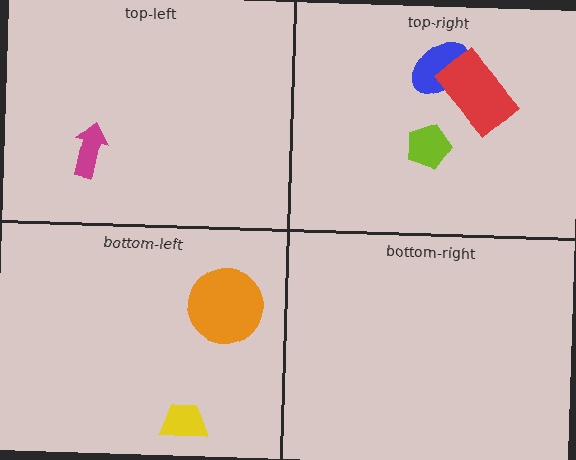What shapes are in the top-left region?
The magenta arrow.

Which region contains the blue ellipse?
The top-right region.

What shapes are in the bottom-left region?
The yellow trapezoid, the orange circle.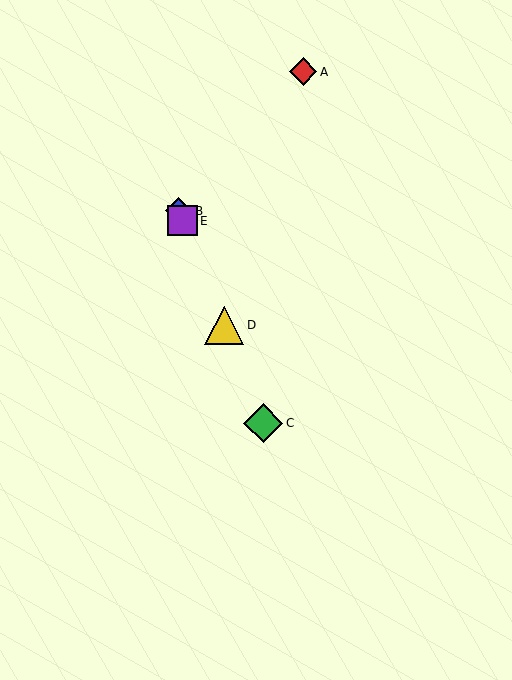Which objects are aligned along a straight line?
Objects B, C, D, E are aligned along a straight line.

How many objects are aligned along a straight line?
4 objects (B, C, D, E) are aligned along a straight line.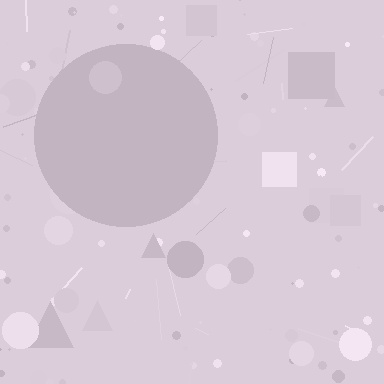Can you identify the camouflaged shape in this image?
The camouflaged shape is a circle.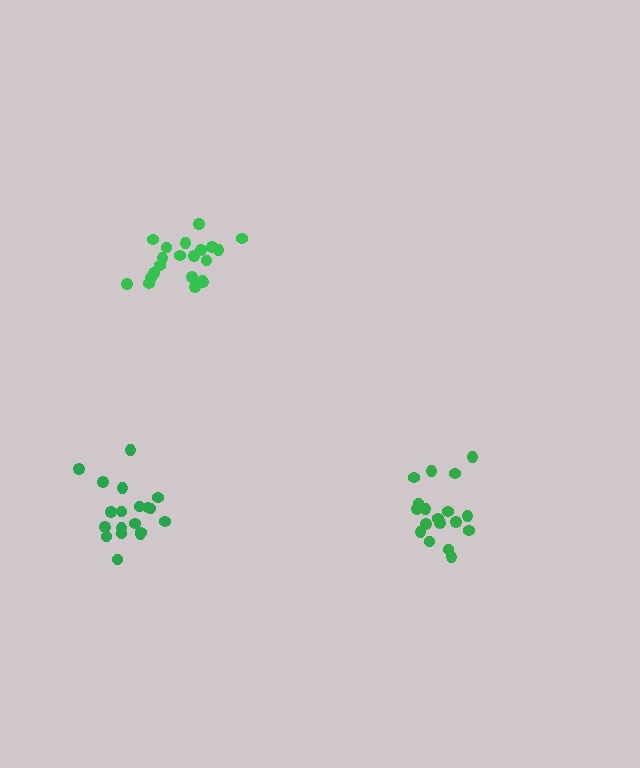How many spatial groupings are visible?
There are 3 spatial groupings.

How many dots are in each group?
Group 1: 19 dots, Group 2: 21 dots, Group 3: 18 dots (58 total).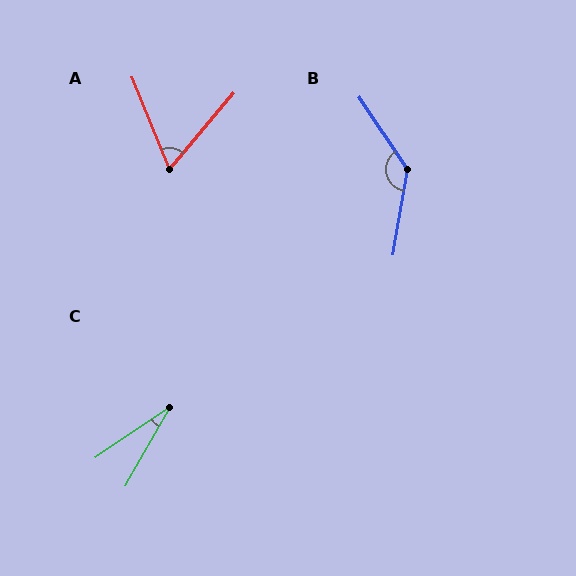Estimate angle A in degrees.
Approximately 62 degrees.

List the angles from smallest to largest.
C (26°), A (62°), B (137°).